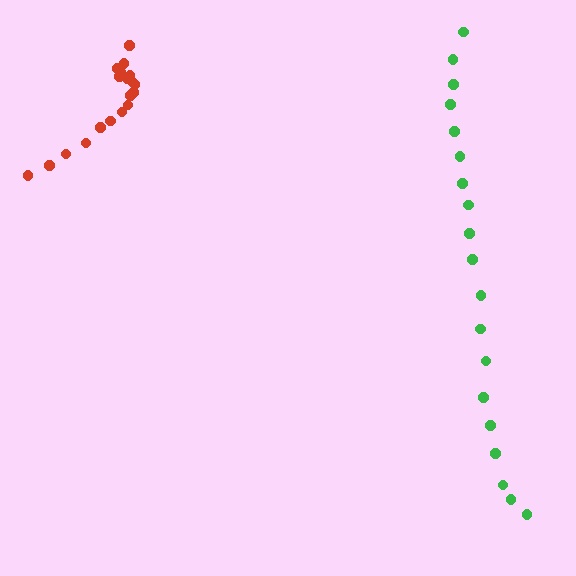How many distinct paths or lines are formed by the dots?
There are 2 distinct paths.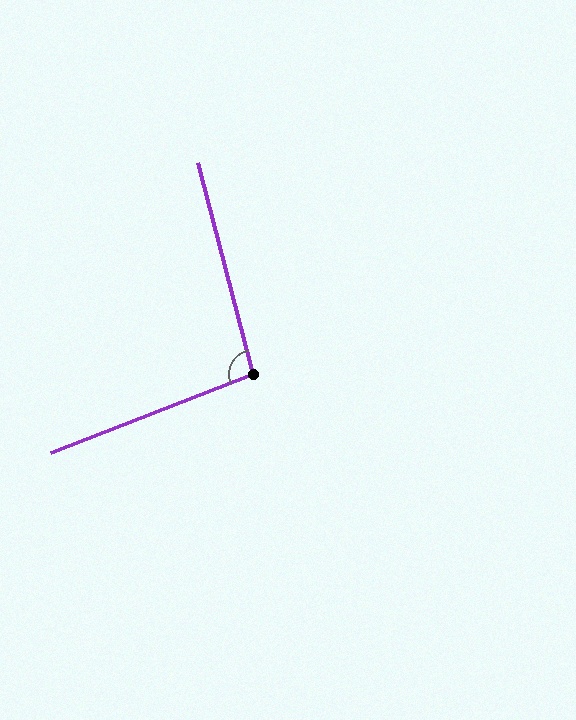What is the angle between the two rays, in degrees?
Approximately 97 degrees.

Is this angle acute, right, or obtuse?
It is obtuse.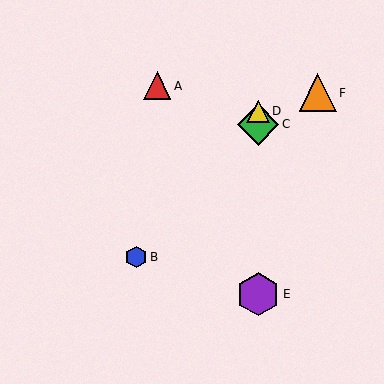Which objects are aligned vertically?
Objects C, D, E are aligned vertically.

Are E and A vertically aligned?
No, E is at x≈258 and A is at x≈157.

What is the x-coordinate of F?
Object F is at x≈318.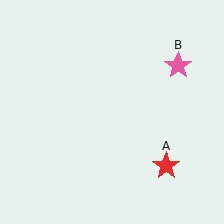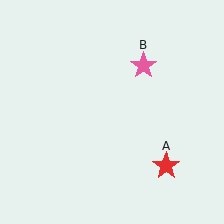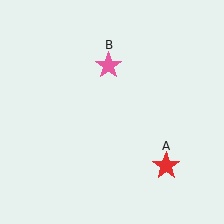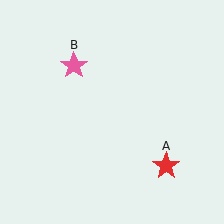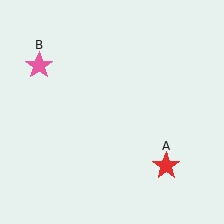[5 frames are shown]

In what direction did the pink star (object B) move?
The pink star (object B) moved left.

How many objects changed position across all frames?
1 object changed position: pink star (object B).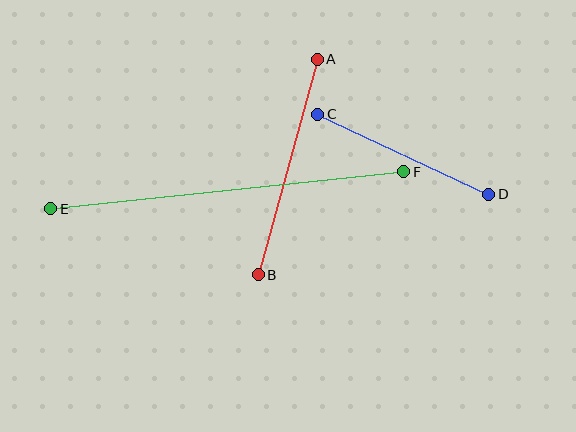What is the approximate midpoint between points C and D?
The midpoint is at approximately (403, 154) pixels.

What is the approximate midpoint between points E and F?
The midpoint is at approximately (227, 190) pixels.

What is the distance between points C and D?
The distance is approximately 189 pixels.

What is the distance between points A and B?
The distance is approximately 224 pixels.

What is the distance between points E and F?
The distance is approximately 355 pixels.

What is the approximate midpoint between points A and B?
The midpoint is at approximately (288, 167) pixels.